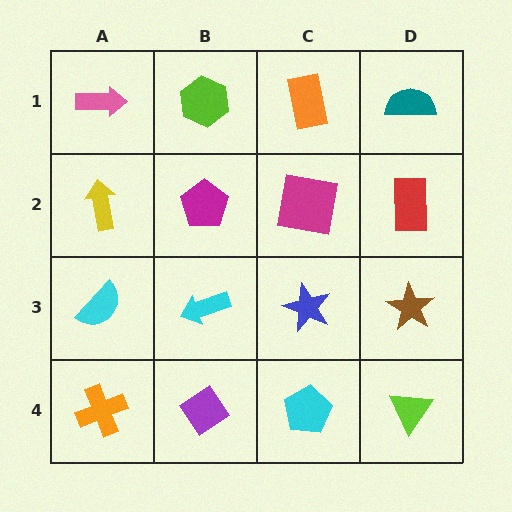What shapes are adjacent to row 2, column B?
A lime hexagon (row 1, column B), a cyan arrow (row 3, column B), a yellow arrow (row 2, column A), a magenta square (row 2, column C).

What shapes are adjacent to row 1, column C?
A magenta square (row 2, column C), a lime hexagon (row 1, column B), a teal semicircle (row 1, column D).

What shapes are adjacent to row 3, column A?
A yellow arrow (row 2, column A), an orange cross (row 4, column A), a cyan arrow (row 3, column B).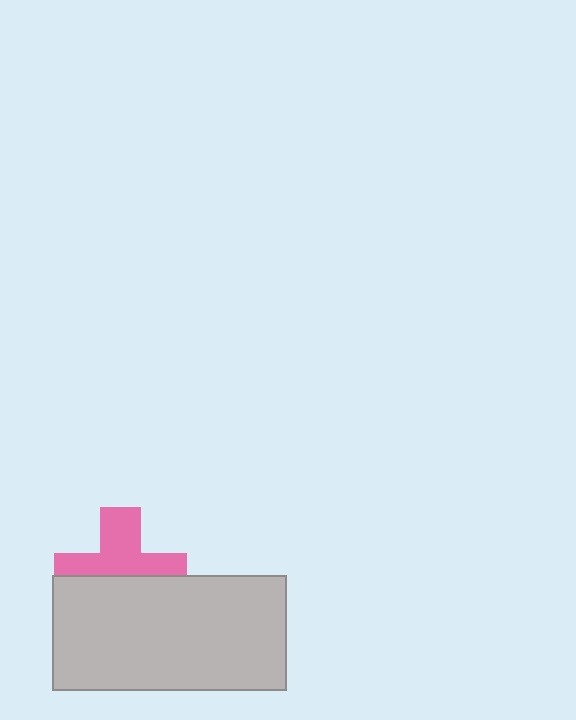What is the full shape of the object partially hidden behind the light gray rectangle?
The partially hidden object is a pink cross.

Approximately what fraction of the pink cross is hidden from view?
Roughly 47% of the pink cross is hidden behind the light gray rectangle.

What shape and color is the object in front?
The object in front is a light gray rectangle.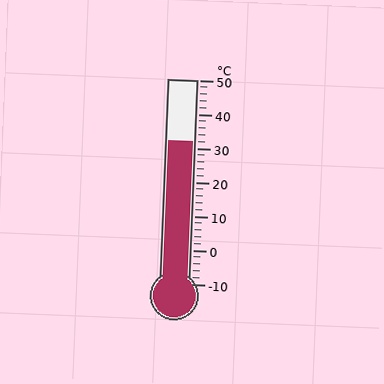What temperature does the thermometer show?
The thermometer shows approximately 32°C.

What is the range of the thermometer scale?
The thermometer scale ranges from -10°C to 50°C.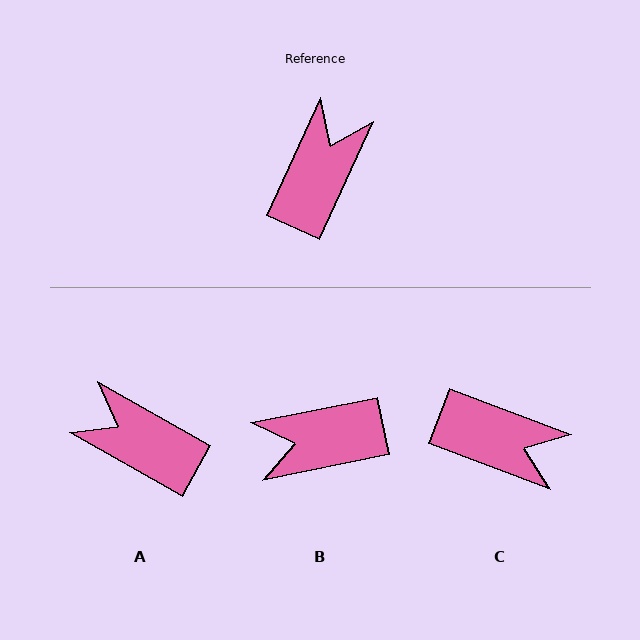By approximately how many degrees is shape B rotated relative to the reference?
Approximately 126 degrees counter-clockwise.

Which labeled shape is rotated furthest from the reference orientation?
B, about 126 degrees away.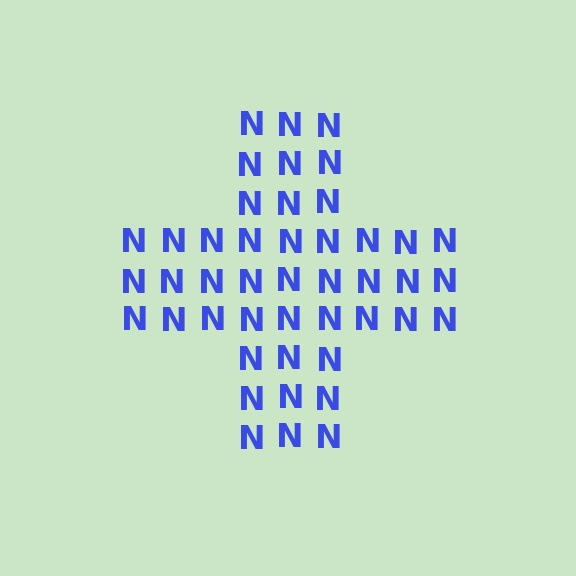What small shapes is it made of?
It is made of small letter N's.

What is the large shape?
The large shape is a cross.